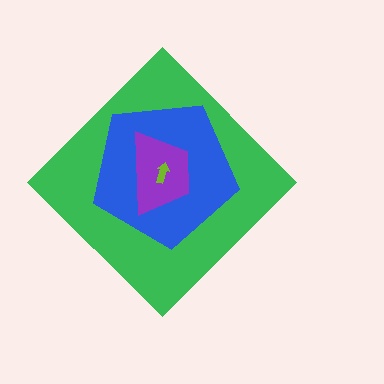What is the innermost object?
The lime arrow.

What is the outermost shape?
The green diamond.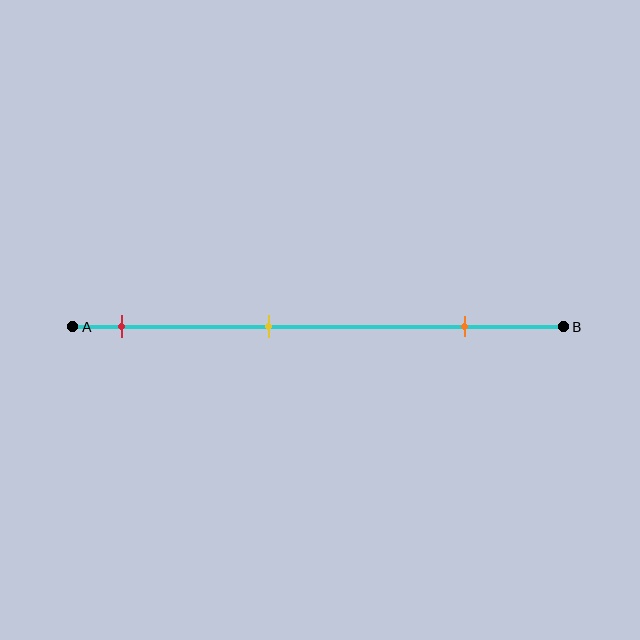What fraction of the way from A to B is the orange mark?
The orange mark is approximately 80% (0.8) of the way from A to B.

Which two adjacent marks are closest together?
The red and yellow marks are the closest adjacent pair.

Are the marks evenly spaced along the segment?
Yes, the marks are approximately evenly spaced.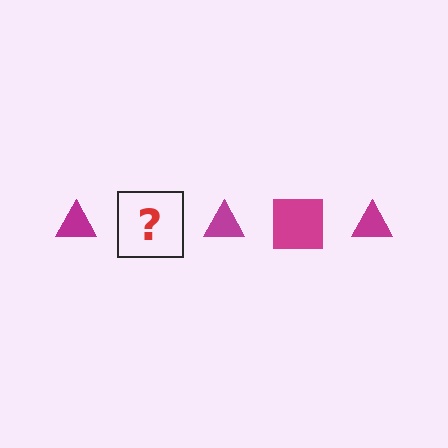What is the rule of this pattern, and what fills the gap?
The rule is that the pattern cycles through triangle, square shapes in magenta. The gap should be filled with a magenta square.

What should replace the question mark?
The question mark should be replaced with a magenta square.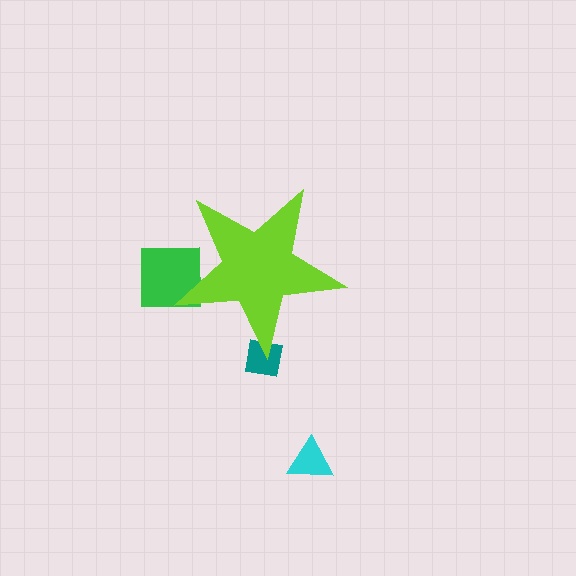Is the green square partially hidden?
Yes, the green square is partially hidden behind the lime star.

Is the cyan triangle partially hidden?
No, the cyan triangle is fully visible.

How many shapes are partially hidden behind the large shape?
2 shapes are partially hidden.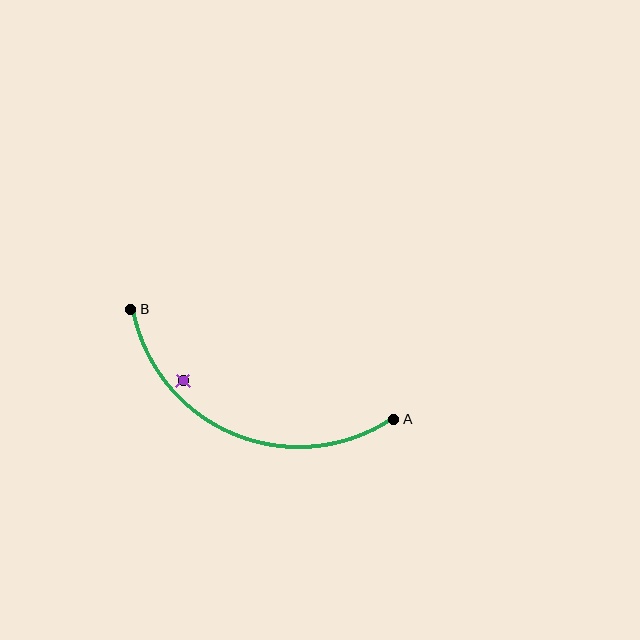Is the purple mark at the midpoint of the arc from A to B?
No — the purple mark does not lie on the arc at all. It sits slightly inside the curve.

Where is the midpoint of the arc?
The arc midpoint is the point on the curve farthest from the straight line joining A and B. It sits below that line.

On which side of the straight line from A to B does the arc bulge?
The arc bulges below the straight line connecting A and B.